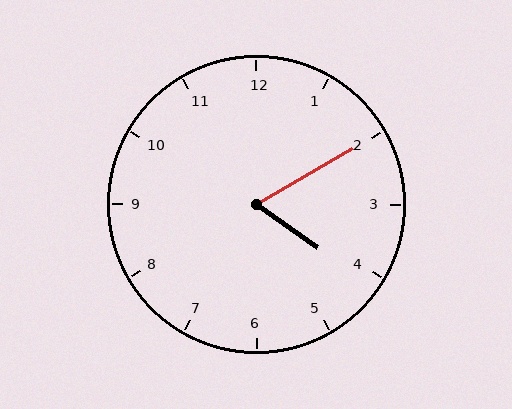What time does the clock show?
4:10.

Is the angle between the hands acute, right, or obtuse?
It is acute.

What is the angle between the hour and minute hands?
Approximately 65 degrees.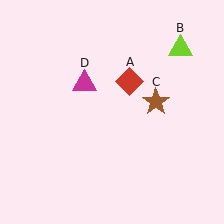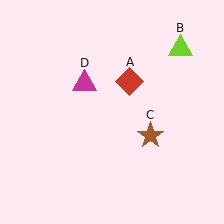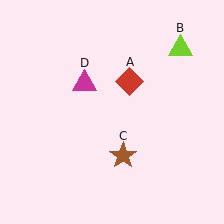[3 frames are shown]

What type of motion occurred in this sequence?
The brown star (object C) rotated clockwise around the center of the scene.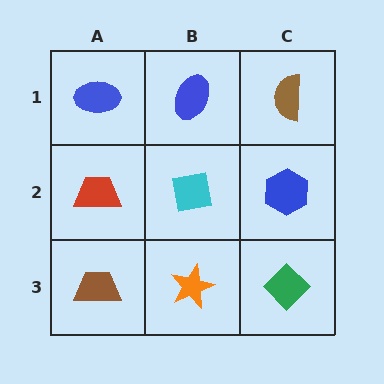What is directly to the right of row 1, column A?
A blue ellipse.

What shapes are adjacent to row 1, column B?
A cyan square (row 2, column B), a blue ellipse (row 1, column A), a brown semicircle (row 1, column C).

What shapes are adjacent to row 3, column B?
A cyan square (row 2, column B), a brown trapezoid (row 3, column A), a green diamond (row 3, column C).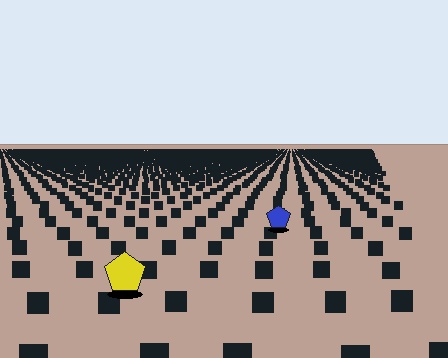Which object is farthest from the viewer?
The blue pentagon is farthest from the viewer. It appears smaller and the ground texture around it is denser.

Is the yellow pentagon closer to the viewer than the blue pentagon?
Yes. The yellow pentagon is closer — you can tell from the texture gradient: the ground texture is coarser near it.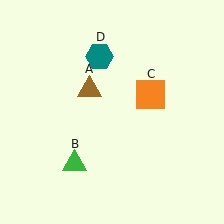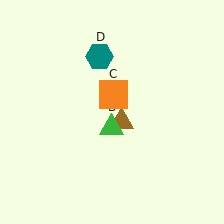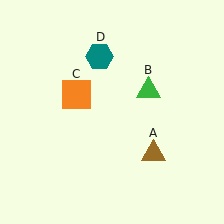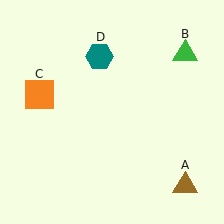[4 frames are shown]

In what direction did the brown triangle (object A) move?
The brown triangle (object A) moved down and to the right.